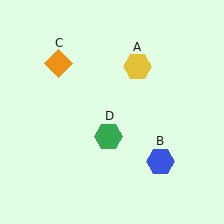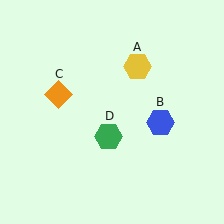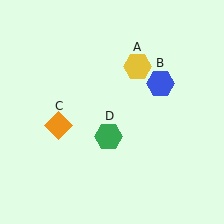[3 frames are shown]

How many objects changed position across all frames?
2 objects changed position: blue hexagon (object B), orange diamond (object C).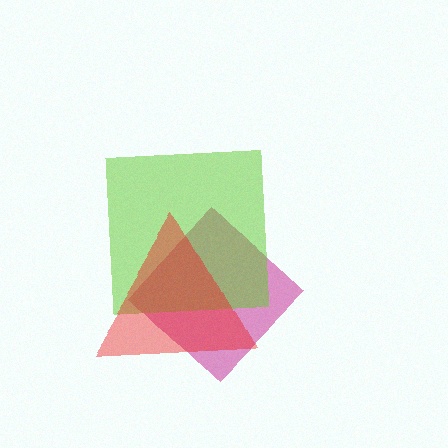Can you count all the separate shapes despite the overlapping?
Yes, there are 3 separate shapes.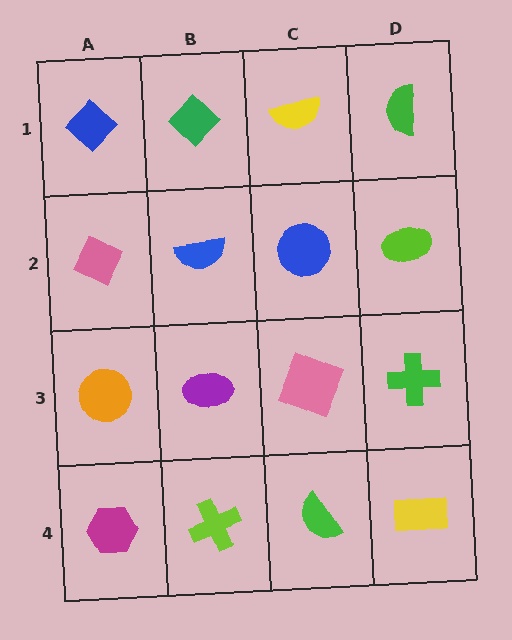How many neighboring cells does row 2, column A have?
3.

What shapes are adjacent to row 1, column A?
A pink diamond (row 2, column A), a green diamond (row 1, column B).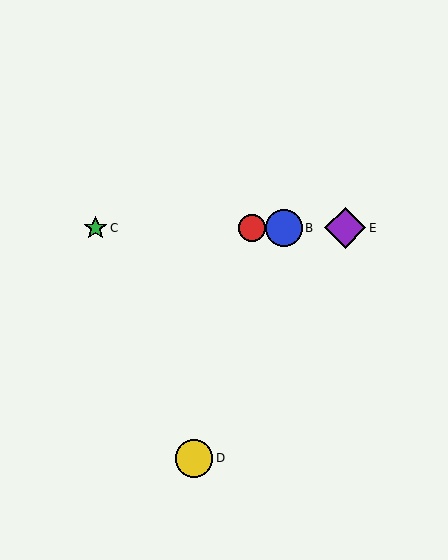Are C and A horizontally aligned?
Yes, both are at y≈228.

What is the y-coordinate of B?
Object B is at y≈228.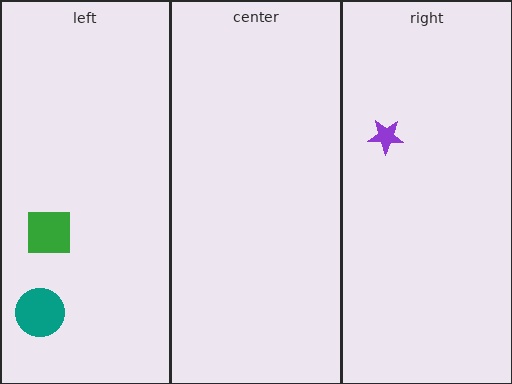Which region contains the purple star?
The right region.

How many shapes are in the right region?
1.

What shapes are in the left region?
The teal circle, the green square.